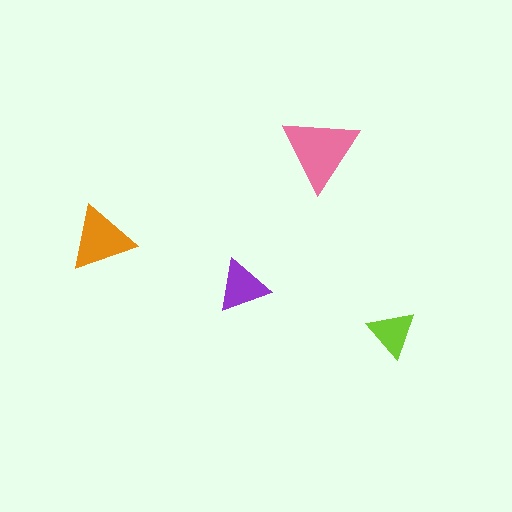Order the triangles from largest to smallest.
the pink one, the orange one, the purple one, the lime one.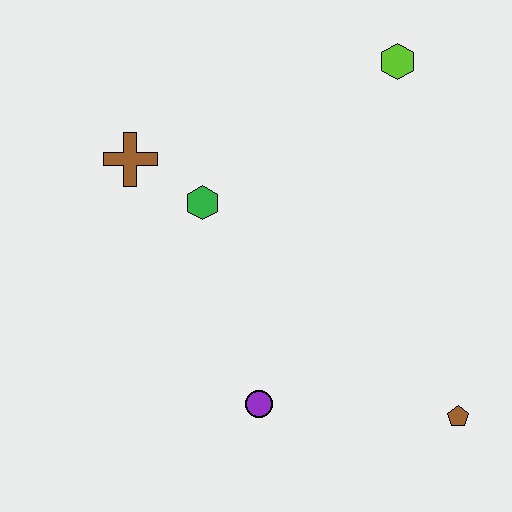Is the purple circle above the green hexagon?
No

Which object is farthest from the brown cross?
The brown pentagon is farthest from the brown cross.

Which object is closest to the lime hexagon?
The green hexagon is closest to the lime hexagon.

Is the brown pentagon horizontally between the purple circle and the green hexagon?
No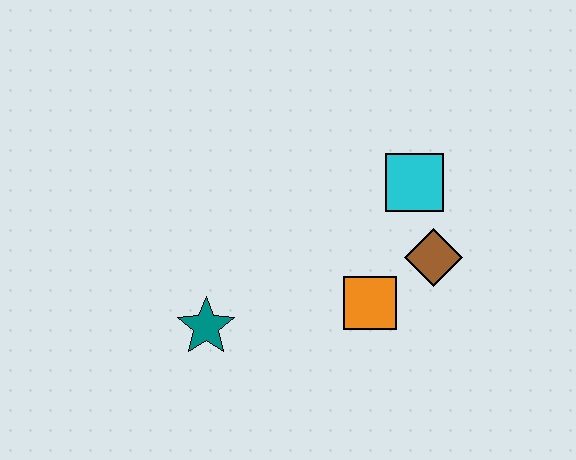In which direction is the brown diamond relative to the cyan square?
The brown diamond is below the cyan square.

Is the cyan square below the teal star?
No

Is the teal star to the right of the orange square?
No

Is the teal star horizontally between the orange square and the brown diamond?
No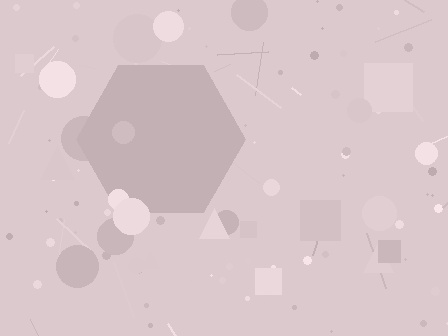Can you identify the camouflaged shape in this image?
The camouflaged shape is a hexagon.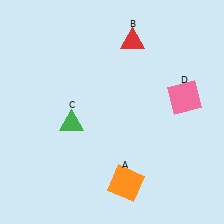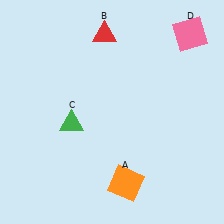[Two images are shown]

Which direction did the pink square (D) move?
The pink square (D) moved up.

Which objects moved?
The objects that moved are: the red triangle (B), the pink square (D).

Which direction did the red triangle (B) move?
The red triangle (B) moved left.